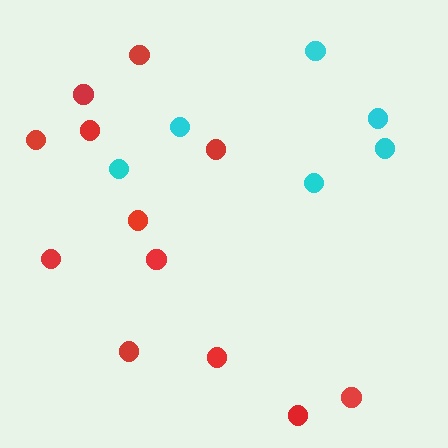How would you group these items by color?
There are 2 groups: one group of cyan circles (6) and one group of red circles (12).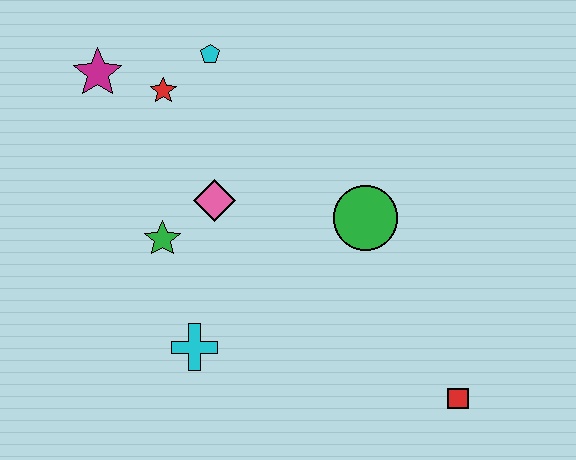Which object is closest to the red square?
The green circle is closest to the red square.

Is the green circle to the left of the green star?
No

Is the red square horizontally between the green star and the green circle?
No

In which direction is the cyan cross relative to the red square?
The cyan cross is to the left of the red square.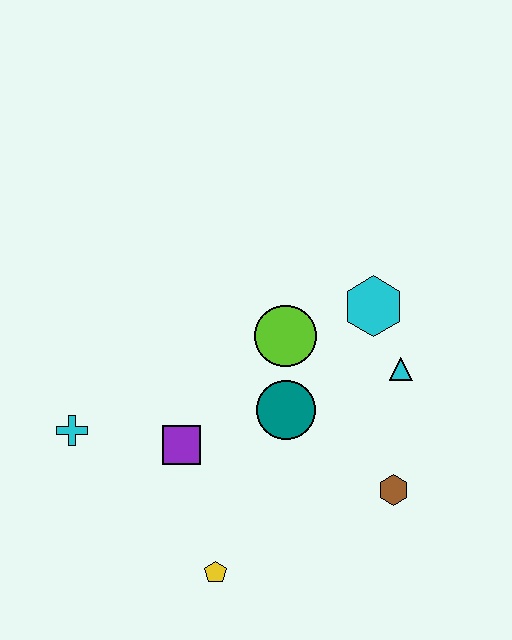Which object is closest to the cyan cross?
The purple square is closest to the cyan cross.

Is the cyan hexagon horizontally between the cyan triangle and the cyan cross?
Yes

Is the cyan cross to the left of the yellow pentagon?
Yes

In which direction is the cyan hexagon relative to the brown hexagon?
The cyan hexagon is above the brown hexagon.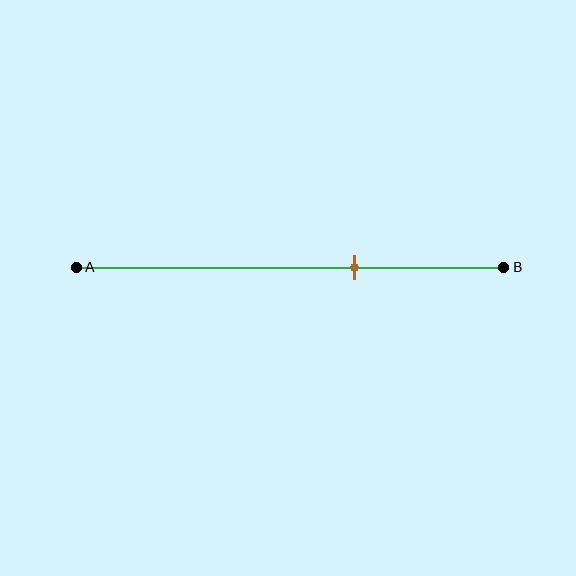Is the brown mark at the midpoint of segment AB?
No, the mark is at about 65% from A, not at the 50% midpoint.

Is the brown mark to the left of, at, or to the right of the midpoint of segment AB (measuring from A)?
The brown mark is to the right of the midpoint of segment AB.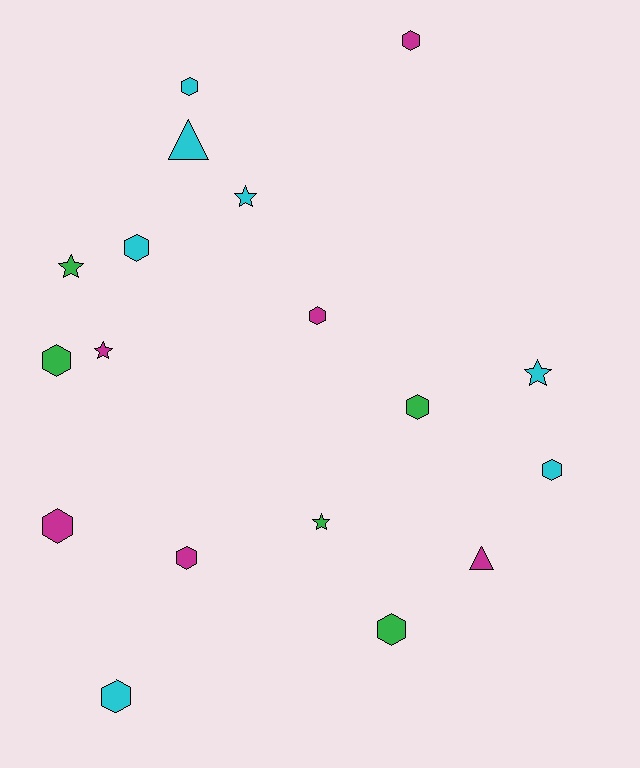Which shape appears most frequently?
Hexagon, with 11 objects.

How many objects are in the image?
There are 18 objects.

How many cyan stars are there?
There are 2 cyan stars.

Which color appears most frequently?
Cyan, with 7 objects.